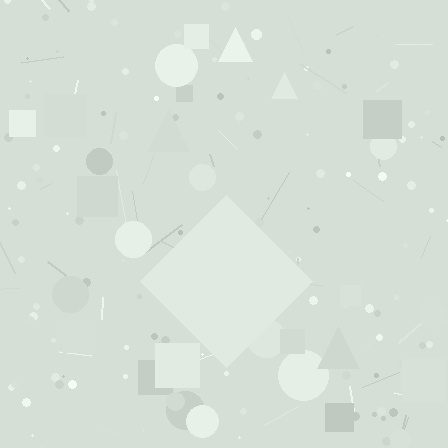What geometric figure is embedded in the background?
A diamond is embedded in the background.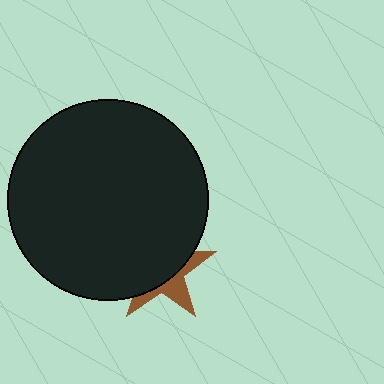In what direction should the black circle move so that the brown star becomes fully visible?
The black circle should move toward the upper-left. That is the shortest direction to clear the overlap and leave the brown star fully visible.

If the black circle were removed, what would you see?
You would see the complete brown star.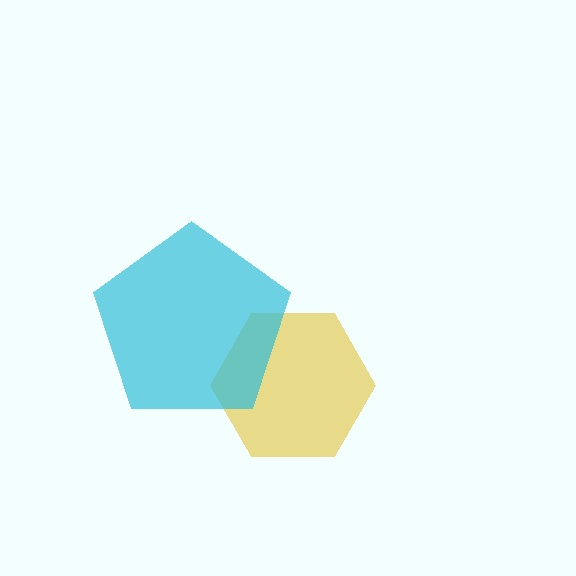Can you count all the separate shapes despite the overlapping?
Yes, there are 2 separate shapes.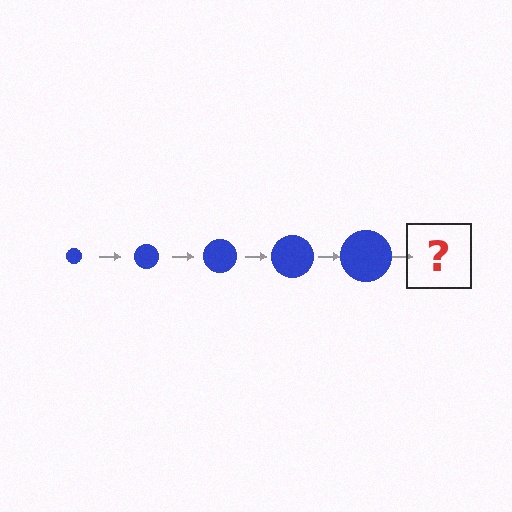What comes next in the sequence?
The next element should be a blue circle, larger than the previous one.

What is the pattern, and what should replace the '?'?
The pattern is that the circle gets progressively larger each step. The '?' should be a blue circle, larger than the previous one.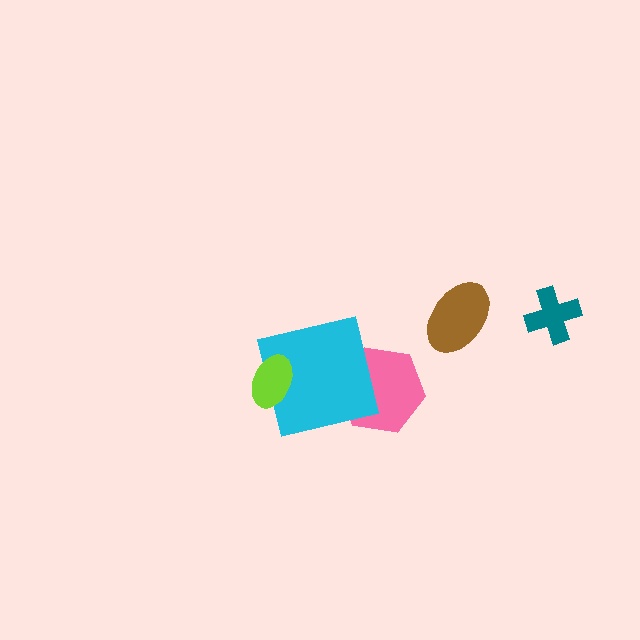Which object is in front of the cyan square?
The lime ellipse is in front of the cyan square.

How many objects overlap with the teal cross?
0 objects overlap with the teal cross.